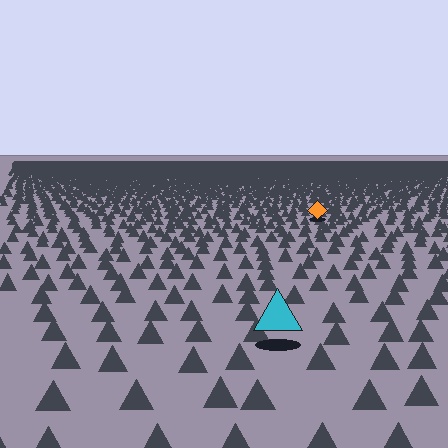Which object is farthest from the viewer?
The orange diamond is farthest from the viewer. It appears smaller and the ground texture around it is denser.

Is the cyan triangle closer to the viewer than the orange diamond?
Yes. The cyan triangle is closer — you can tell from the texture gradient: the ground texture is coarser near it.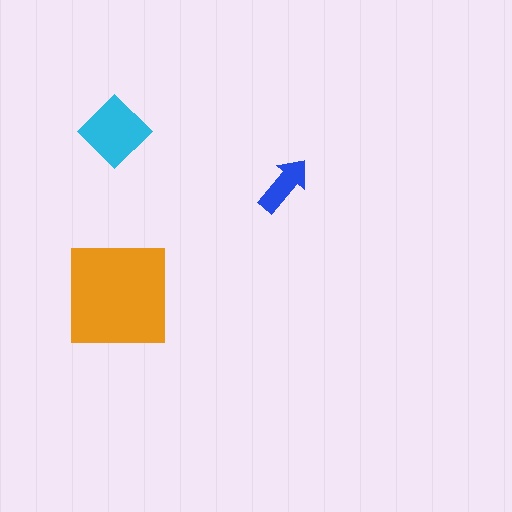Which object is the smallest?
The blue arrow.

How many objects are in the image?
There are 3 objects in the image.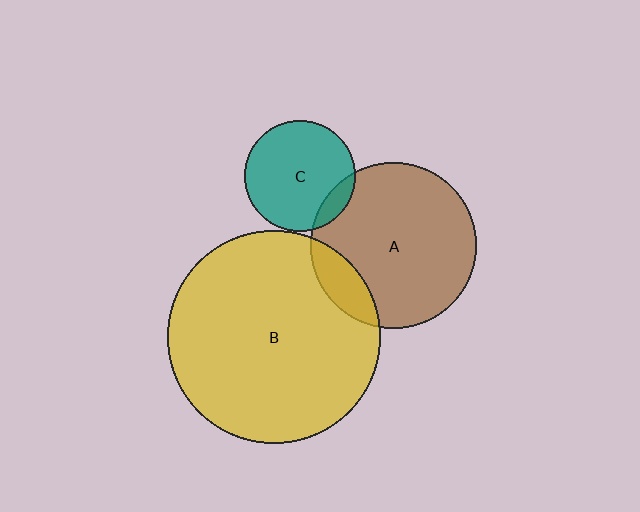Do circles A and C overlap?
Yes.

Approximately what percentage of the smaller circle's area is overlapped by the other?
Approximately 10%.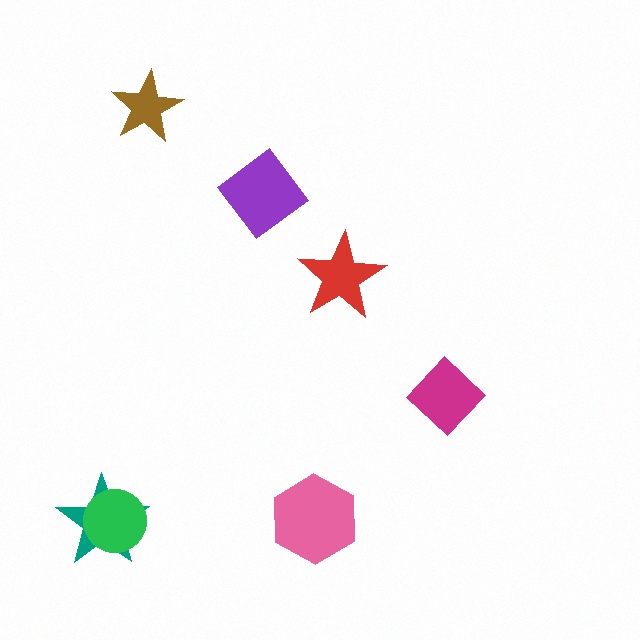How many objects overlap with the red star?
0 objects overlap with the red star.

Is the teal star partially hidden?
Yes, it is partially covered by another shape.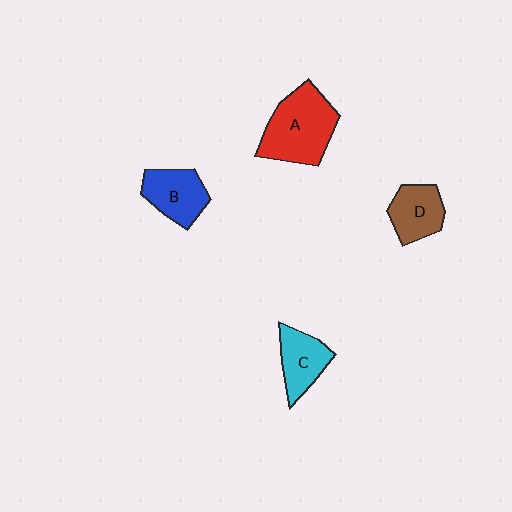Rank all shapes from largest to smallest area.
From largest to smallest: A (red), B (blue), D (brown), C (cyan).